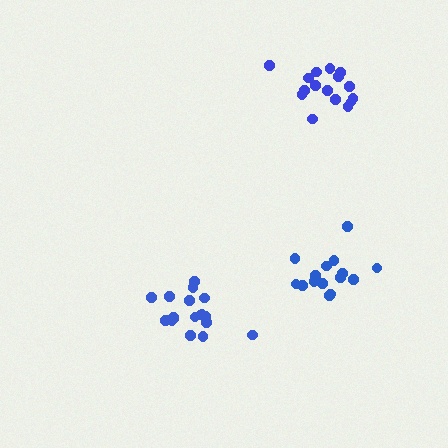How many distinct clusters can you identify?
There are 3 distinct clusters.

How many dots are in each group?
Group 1: 20 dots, Group 2: 16 dots, Group 3: 16 dots (52 total).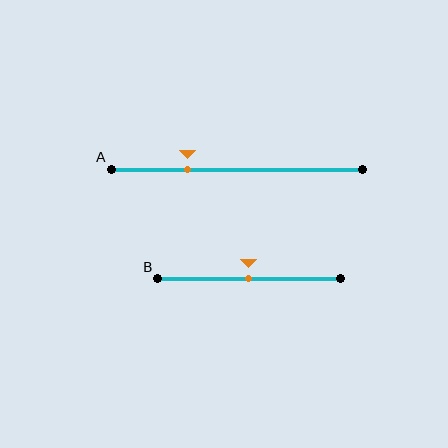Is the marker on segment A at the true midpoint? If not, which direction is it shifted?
No, the marker on segment A is shifted to the left by about 20% of the segment length.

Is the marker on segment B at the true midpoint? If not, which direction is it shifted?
Yes, the marker on segment B is at the true midpoint.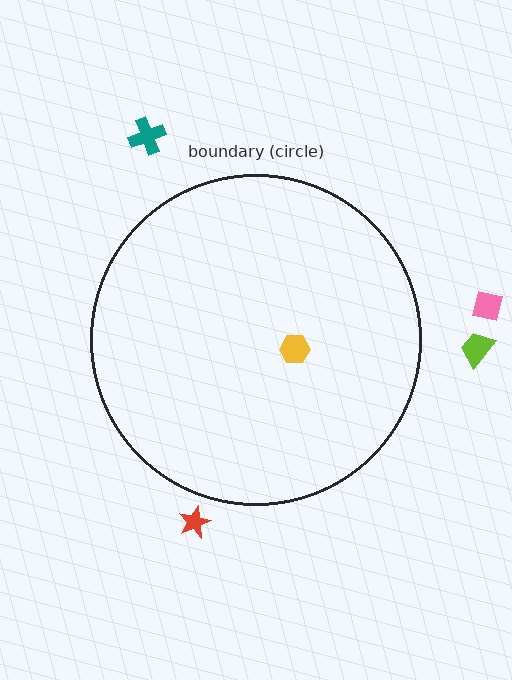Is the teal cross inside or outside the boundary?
Outside.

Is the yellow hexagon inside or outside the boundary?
Inside.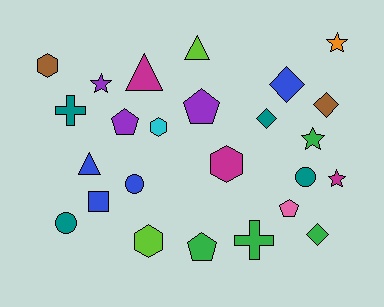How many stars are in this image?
There are 4 stars.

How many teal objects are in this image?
There are 4 teal objects.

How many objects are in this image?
There are 25 objects.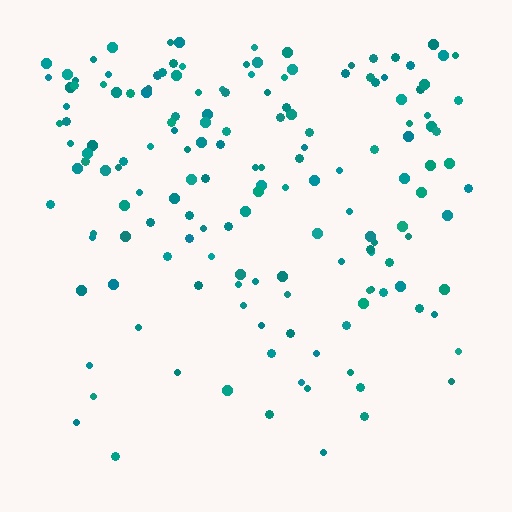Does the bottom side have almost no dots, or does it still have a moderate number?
Still a moderate number, just noticeably fewer than the top.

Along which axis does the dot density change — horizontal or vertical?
Vertical.